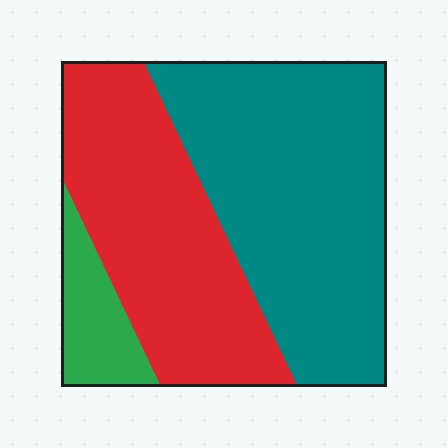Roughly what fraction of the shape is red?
Red takes up between a third and a half of the shape.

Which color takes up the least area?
Green, at roughly 10%.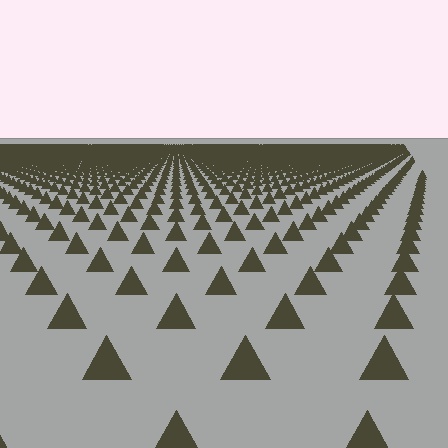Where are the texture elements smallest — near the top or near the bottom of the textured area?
Near the top.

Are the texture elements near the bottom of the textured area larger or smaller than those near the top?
Larger. Near the bottom, elements are closer to the viewer and appear at a bigger on-screen size.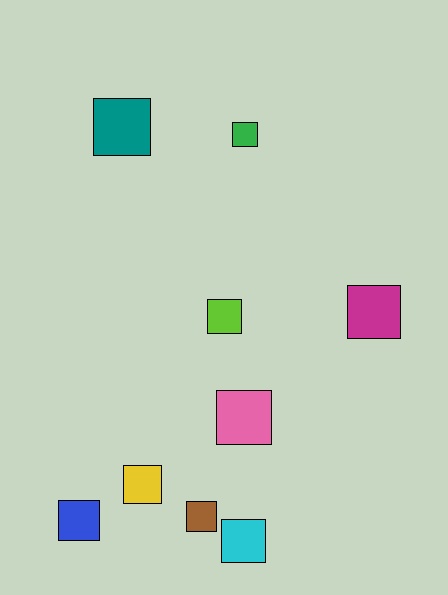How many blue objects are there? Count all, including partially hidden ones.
There is 1 blue object.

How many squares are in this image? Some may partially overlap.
There are 9 squares.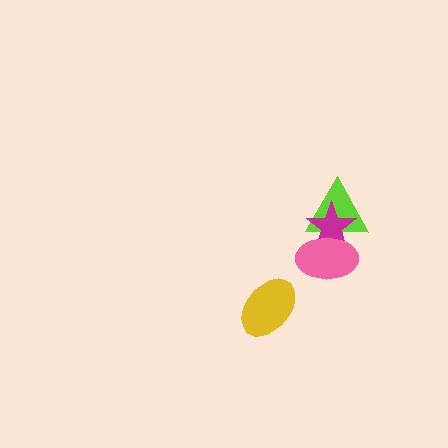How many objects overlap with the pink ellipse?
2 objects overlap with the pink ellipse.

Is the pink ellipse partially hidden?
No, no other shape covers it.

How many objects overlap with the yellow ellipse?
0 objects overlap with the yellow ellipse.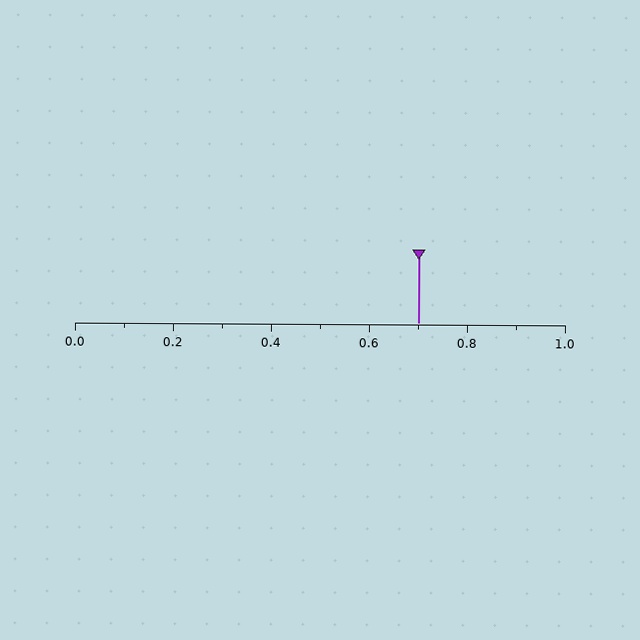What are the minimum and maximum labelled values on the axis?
The axis runs from 0.0 to 1.0.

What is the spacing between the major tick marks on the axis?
The major ticks are spaced 0.2 apart.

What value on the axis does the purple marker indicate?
The marker indicates approximately 0.7.